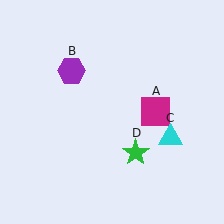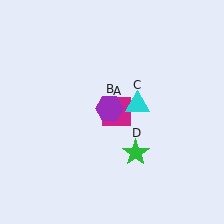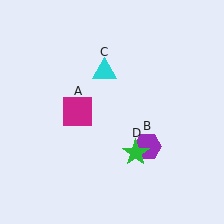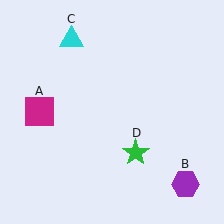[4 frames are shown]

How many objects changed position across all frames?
3 objects changed position: magenta square (object A), purple hexagon (object B), cyan triangle (object C).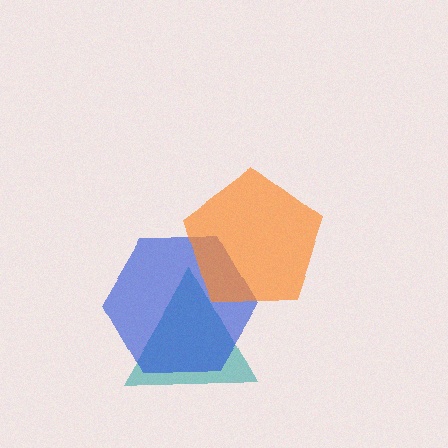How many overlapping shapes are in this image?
There are 3 overlapping shapes in the image.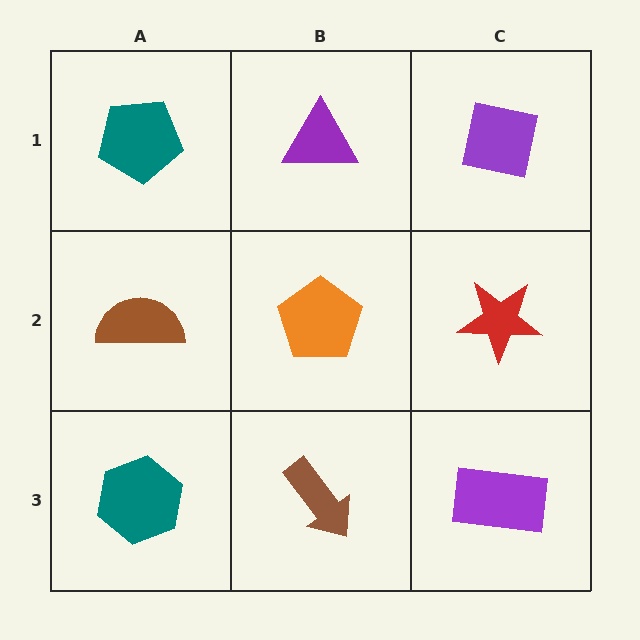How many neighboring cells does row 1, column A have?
2.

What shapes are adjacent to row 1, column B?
An orange pentagon (row 2, column B), a teal pentagon (row 1, column A), a purple square (row 1, column C).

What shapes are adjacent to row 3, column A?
A brown semicircle (row 2, column A), a brown arrow (row 3, column B).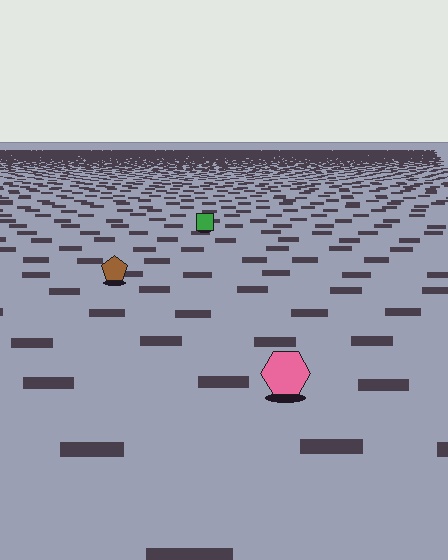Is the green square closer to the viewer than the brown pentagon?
No. The brown pentagon is closer — you can tell from the texture gradient: the ground texture is coarser near it.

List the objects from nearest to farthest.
From nearest to farthest: the pink hexagon, the brown pentagon, the green square.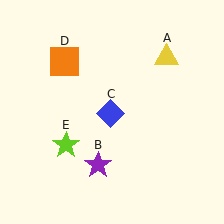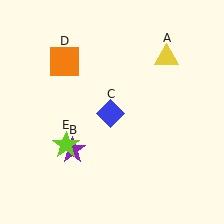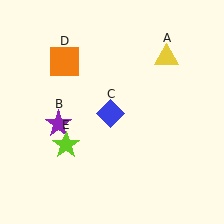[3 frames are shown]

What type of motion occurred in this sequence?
The purple star (object B) rotated clockwise around the center of the scene.